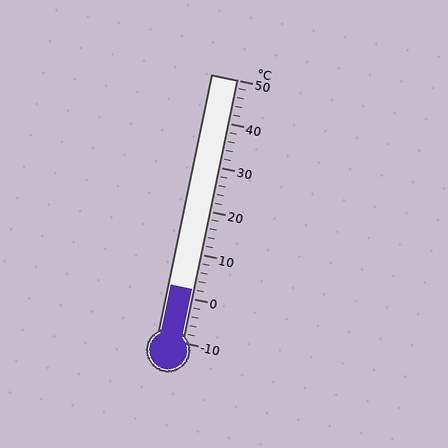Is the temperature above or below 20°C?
The temperature is below 20°C.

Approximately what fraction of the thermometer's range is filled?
The thermometer is filled to approximately 20% of its range.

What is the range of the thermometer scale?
The thermometer scale ranges from -10°C to 50°C.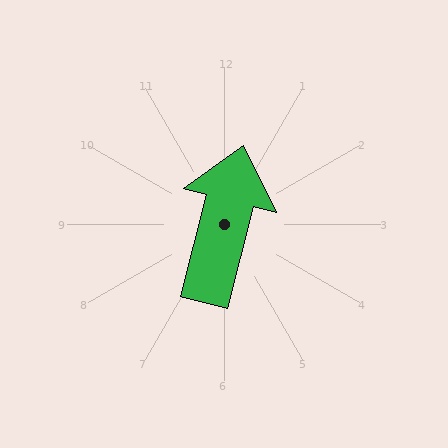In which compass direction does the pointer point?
North.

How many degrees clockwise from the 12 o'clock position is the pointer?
Approximately 14 degrees.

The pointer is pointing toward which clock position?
Roughly 12 o'clock.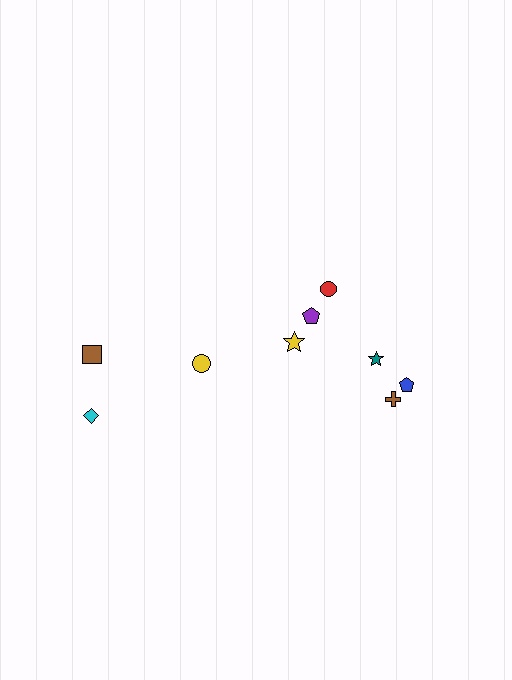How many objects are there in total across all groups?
There are 9 objects.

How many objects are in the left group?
There are 3 objects.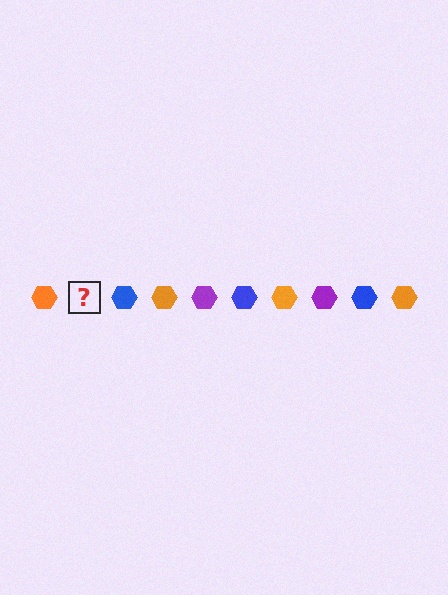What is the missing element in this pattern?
The missing element is a purple hexagon.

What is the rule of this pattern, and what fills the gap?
The rule is that the pattern cycles through orange, purple, blue hexagons. The gap should be filled with a purple hexagon.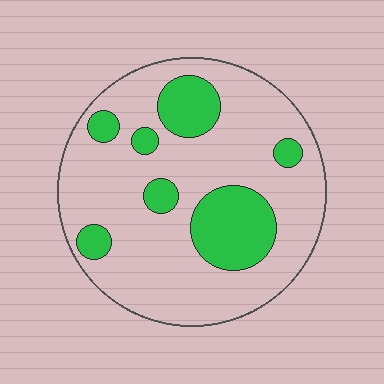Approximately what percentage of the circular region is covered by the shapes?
Approximately 25%.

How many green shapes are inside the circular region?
7.